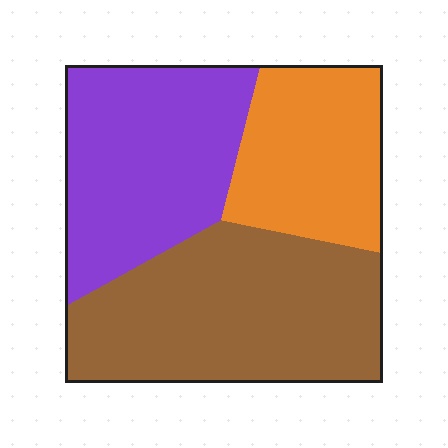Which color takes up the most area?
Brown, at roughly 40%.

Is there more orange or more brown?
Brown.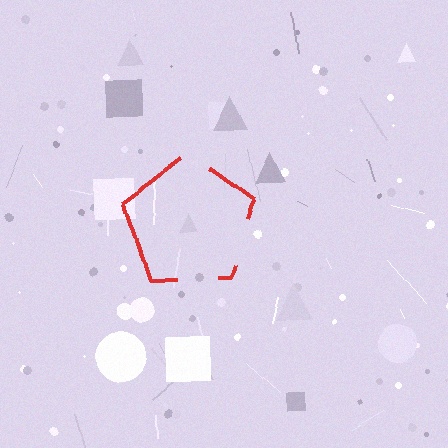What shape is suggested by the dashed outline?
The dashed outline suggests a pentagon.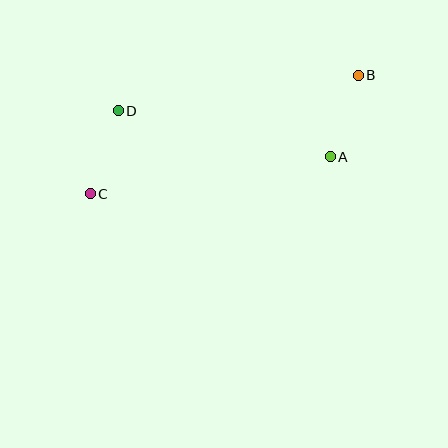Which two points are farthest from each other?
Points B and C are farthest from each other.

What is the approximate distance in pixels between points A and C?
The distance between A and C is approximately 243 pixels.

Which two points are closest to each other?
Points A and B are closest to each other.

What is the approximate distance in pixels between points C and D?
The distance between C and D is approximately 88 pixels.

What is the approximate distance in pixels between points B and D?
The distance between B and D is approximately 243 pixels.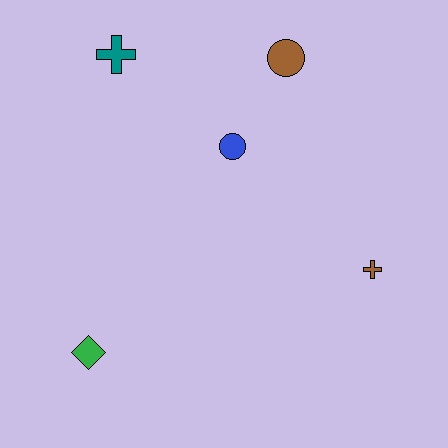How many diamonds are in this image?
There is 1 diamond.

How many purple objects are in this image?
There are no purple objects.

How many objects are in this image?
There are 5 objects.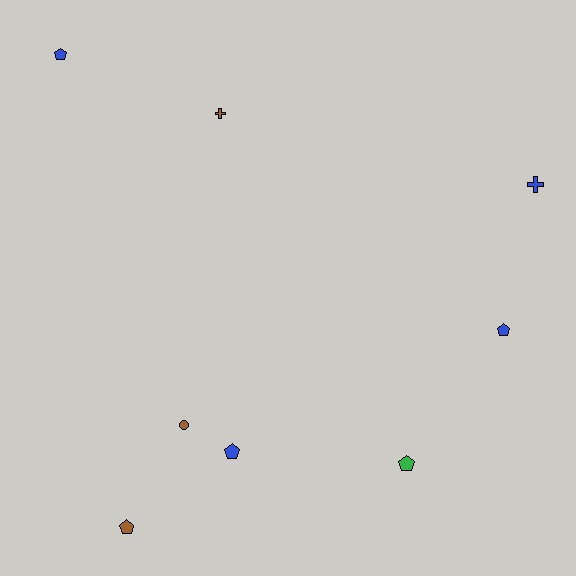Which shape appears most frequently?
Pentagon, with 5 objects.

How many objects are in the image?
There are 8 objects.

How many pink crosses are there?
There are no pink crosses.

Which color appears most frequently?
Blue, with 4 objects.